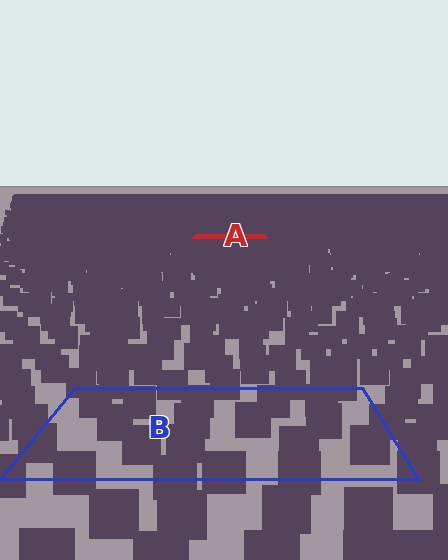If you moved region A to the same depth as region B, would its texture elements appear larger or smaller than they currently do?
They would appear larger. At a closer depth, the same texture elements are projected at a bigger on-screen size.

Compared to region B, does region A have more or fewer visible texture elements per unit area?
Region A has more texture elements per unit area — they are packed more densely because it is farther away.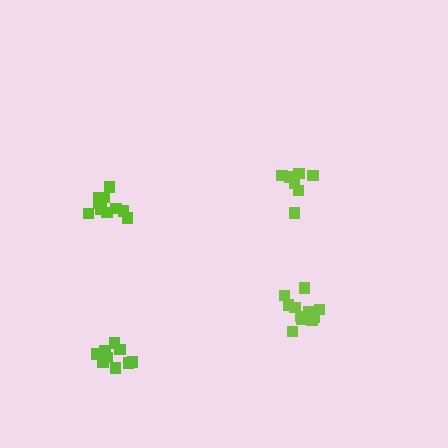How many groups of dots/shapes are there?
There are 4 groups.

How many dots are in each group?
Group 1: 11 dots, Group 2: 11 dots, Group 3: 7 dots, Group 4: 11 dots (40 total).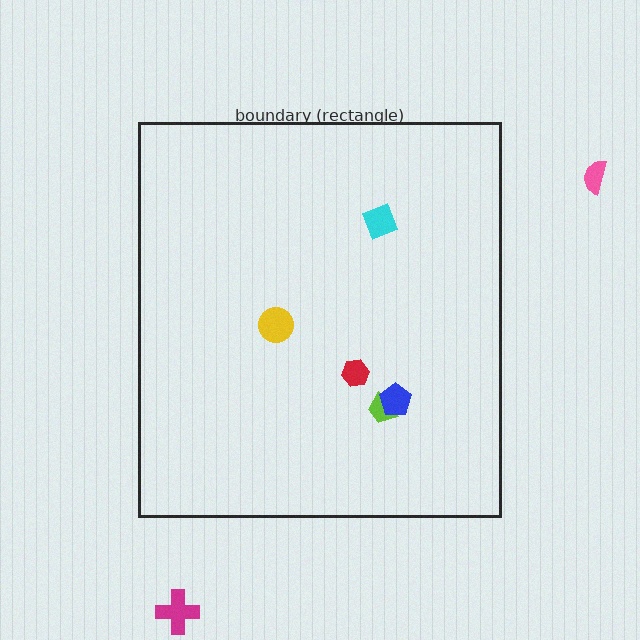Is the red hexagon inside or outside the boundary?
Inside.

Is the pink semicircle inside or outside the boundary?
Outside.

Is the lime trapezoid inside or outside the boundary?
Inside.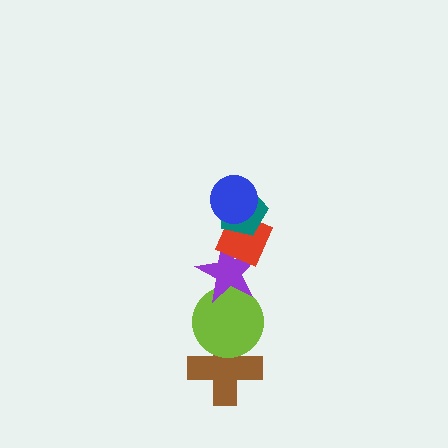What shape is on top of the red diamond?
The teal pentagon is on top of the red diamond.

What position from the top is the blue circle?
The blue circle is 1st from the top.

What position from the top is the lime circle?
The lime circle is 5th from the top.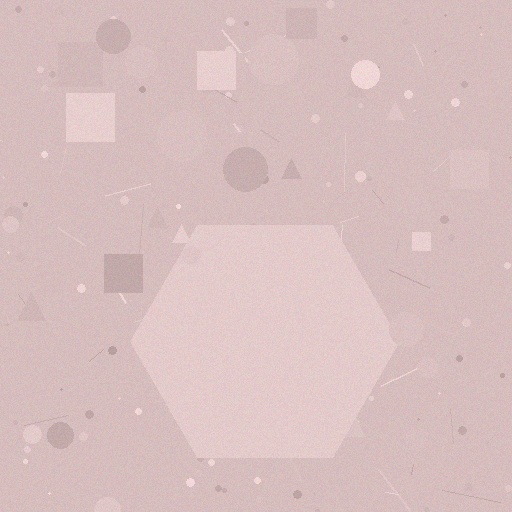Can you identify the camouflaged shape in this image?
The camouflaged shape is a hexagon.